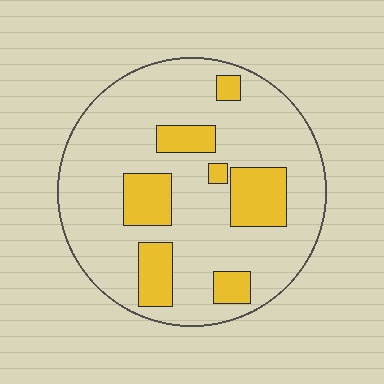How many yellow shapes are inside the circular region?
7.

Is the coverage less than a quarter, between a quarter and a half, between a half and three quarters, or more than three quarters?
Less than a quarter.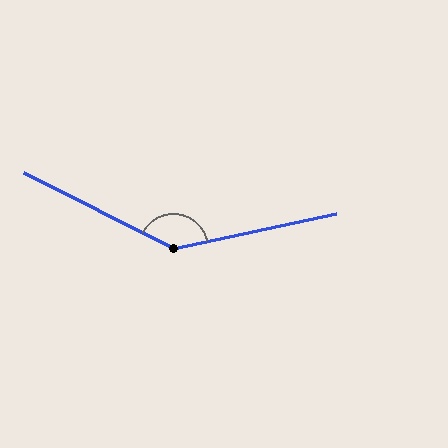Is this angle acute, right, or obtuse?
It is obtuse.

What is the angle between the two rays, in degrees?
Approximately 141 degrees.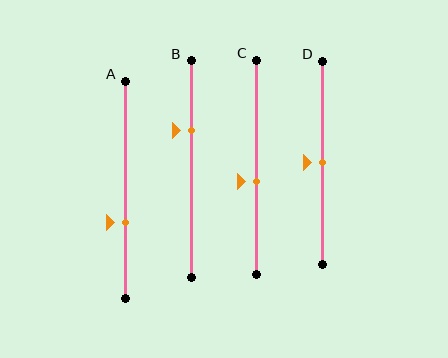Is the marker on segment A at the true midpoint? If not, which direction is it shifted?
No, the marker on segment A is shifted downward by about 15% of the segment length.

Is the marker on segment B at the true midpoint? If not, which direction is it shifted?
No, the marker on segment B is shifted upward by about 18% of the segment length.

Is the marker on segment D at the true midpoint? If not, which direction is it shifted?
Yes, the marker on segment D is at the true midpoint.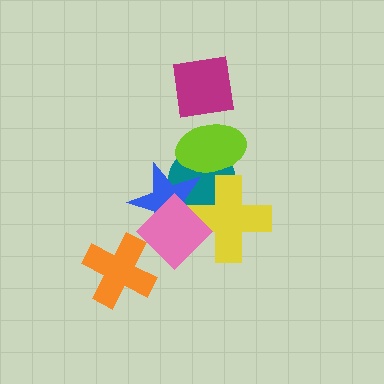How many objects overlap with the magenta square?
1 object overlaps with the magenta square.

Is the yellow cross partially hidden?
Yes, it is partially covered by another shape.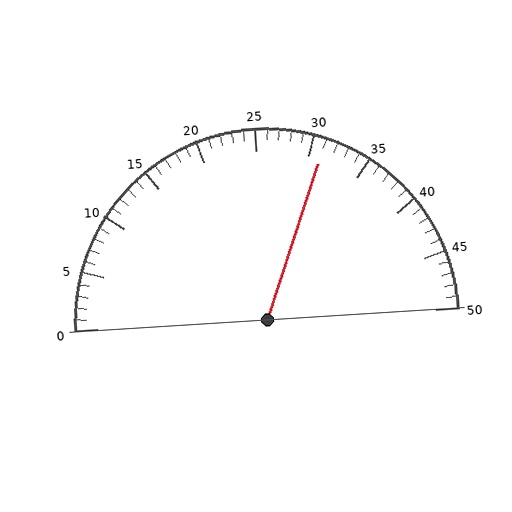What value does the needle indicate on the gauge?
The needle indicates approximately 31.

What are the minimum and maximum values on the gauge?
The gauge ranges from 0 to 50.